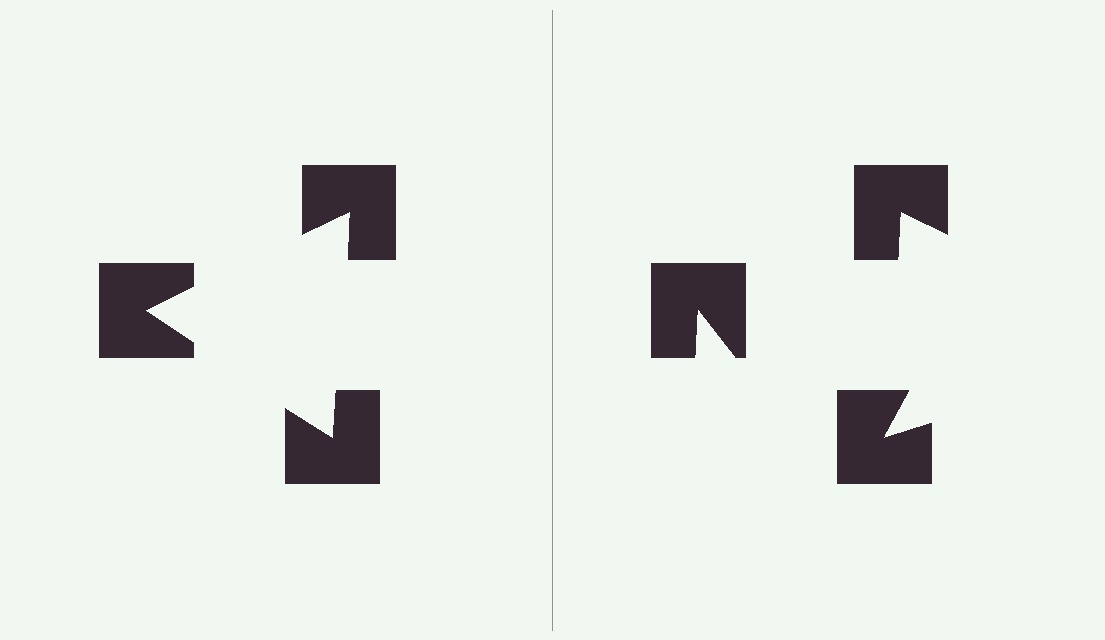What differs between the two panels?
The notched squares are positioned identically on both sides; only the wedge orientations differ. On the left they align to a triangle; on the right they are misaligned.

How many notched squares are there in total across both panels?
6 — 3 on each side.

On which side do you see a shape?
An illusory triangle appears on the left side. On the right side the wedge cuts are rotated, so no coherent shape forms.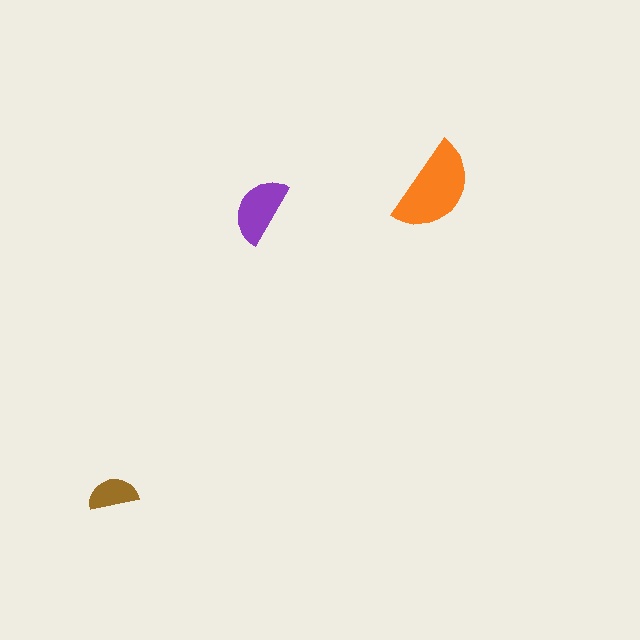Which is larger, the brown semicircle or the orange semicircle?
The orange one.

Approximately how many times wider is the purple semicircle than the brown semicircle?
About 1.5 times wider.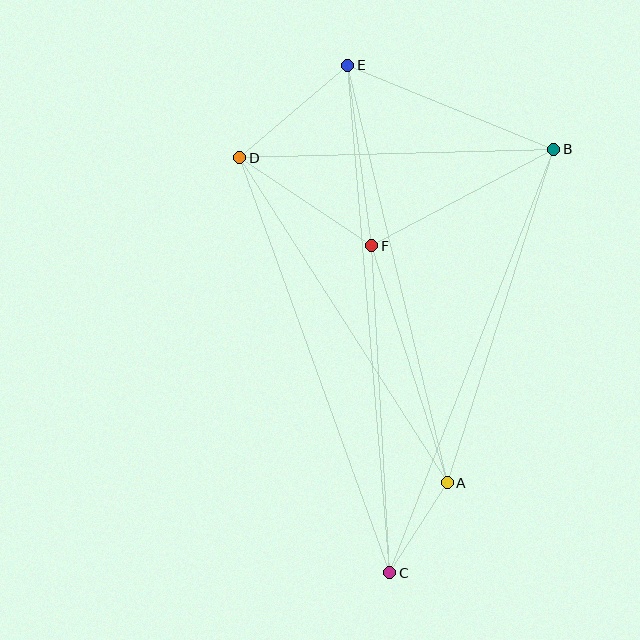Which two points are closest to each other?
Points A and C are closest to each other.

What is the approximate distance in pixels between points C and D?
The distance between C and D is approximately 441 pixels.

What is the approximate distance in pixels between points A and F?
The distance between A and F is approximately 249 pixels.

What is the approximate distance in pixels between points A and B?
The distance between A and B is approximately 350 pixels.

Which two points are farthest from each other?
Points C and E are farthest from each other.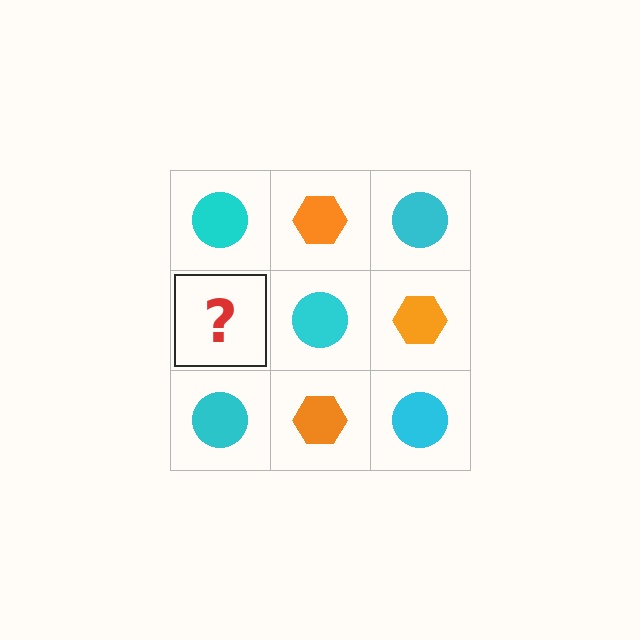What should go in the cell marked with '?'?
The missing cell should contain an orange hexagon.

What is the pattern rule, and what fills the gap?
The rule is that it alternates cyan circle and orange hexagon in a checkerboard pattern. The gap should be filled with an orange hexagon.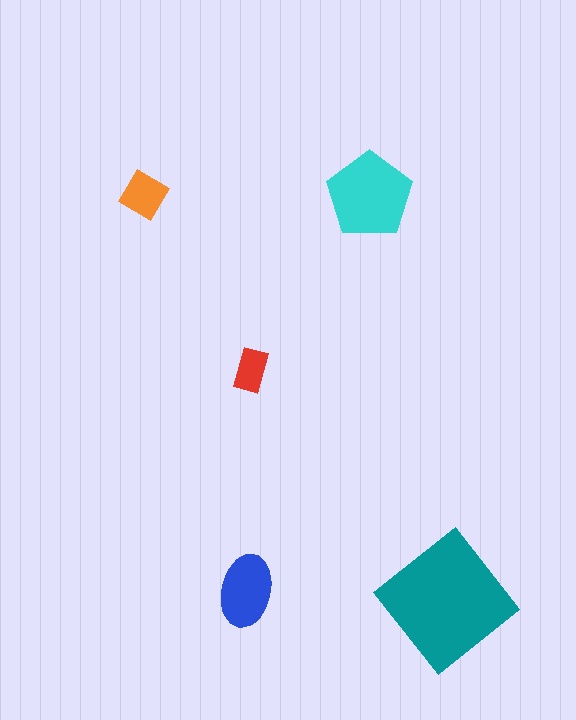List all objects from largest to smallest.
The teal diamond, the cyan pentagon, the blue ellipse, the orange diamond, the red rectangle.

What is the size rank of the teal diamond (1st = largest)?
1st.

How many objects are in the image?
There are 5 objects in the image.